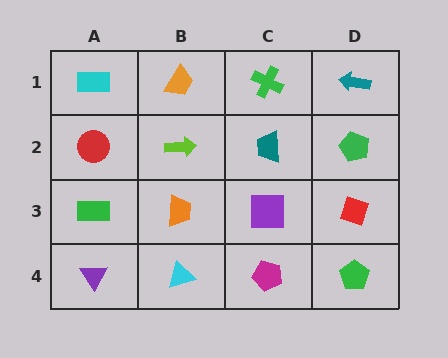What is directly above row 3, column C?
A teal trapezoid.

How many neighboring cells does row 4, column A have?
2.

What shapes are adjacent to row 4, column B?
An orange trapezoid (row 3, column B), a purple triangle (row 4, column A), a magenta pentagon (row 4, column C).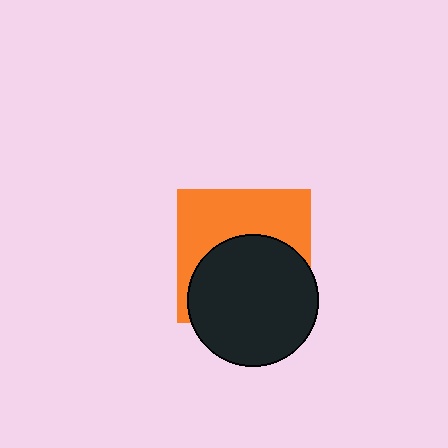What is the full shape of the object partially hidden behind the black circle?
The partially hidden object is an orange square.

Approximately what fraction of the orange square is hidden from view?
Roughly 53% of the orange square is hidden behind the black circle.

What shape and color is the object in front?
The object in front is a black circle.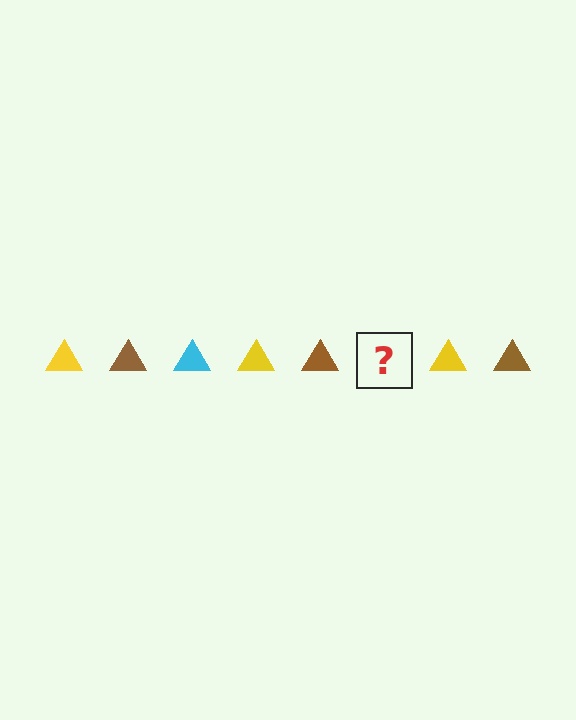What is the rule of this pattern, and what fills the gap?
The rule is that the pattern cycles through yellow, brown, cyan triangles. The gap should be filled with a cyan triangle.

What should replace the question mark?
The question mark should be replaced with a cyan triangle.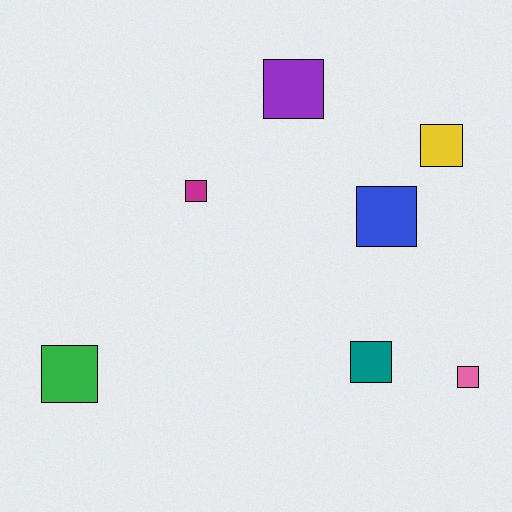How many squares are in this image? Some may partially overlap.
There are 7 squares.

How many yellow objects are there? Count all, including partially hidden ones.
There is 1 yellow object.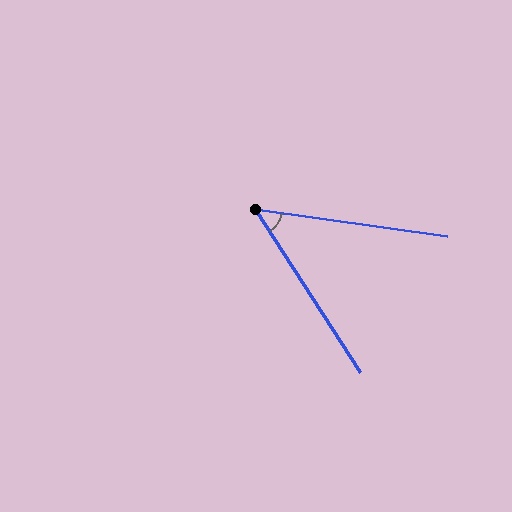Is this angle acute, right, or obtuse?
It is acute.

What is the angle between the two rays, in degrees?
Approximately 49 degrees.